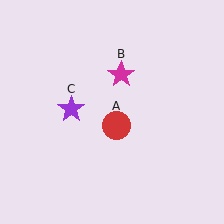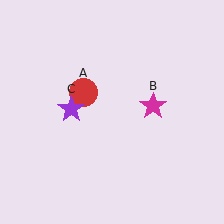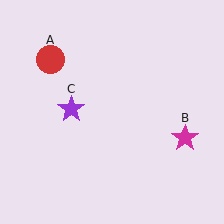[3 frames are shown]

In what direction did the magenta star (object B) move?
The magenta star (object B) moved down and to the right.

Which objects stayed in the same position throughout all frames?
Purple star (object C) remained stationary.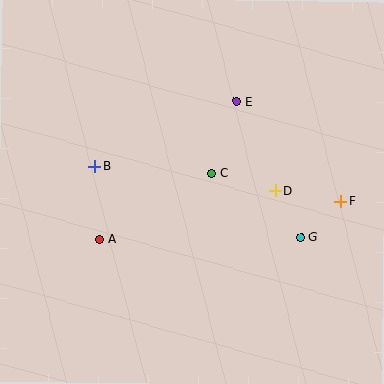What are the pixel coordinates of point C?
Point C is at (212, 173).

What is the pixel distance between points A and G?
The distance between A and G is 201 pixels.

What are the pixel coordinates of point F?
Point F is at (341, 201).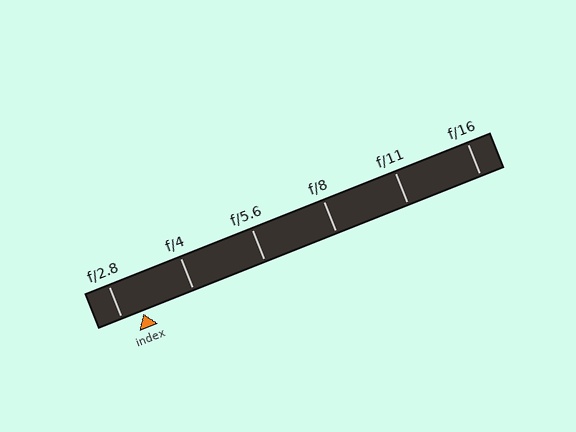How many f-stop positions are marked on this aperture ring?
There are 6 f-stop positions marked.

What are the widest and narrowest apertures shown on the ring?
The widest aperture shown is f/2.8 and the narrowest is f/16.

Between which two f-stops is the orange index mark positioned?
The index mark is between f/2.8 and f/4.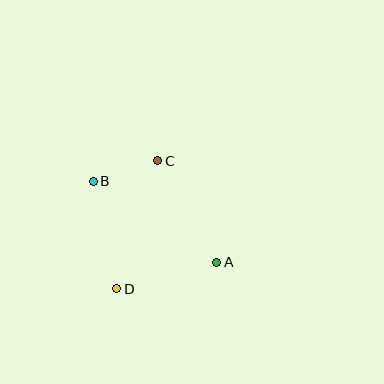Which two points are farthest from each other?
Points A and B are farthest from each other.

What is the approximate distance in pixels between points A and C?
The distance between A and C is approximately 117 pixels.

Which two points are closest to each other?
Points B and C are closest to each other.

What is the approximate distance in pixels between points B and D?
The distance between B and D is approximately 110 pixels.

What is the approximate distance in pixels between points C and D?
The distance between C and D is approximately 134 pixels.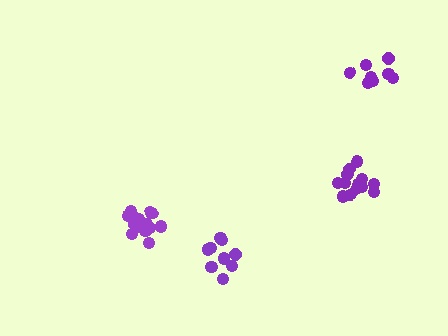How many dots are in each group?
Group 1: 14 dots, Group 2: 10 dots, Group 3: 8 dots, Group 4: 13 dots (45 total).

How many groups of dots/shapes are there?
There are 4 groups.